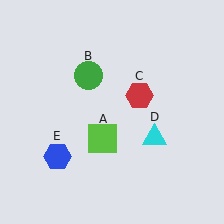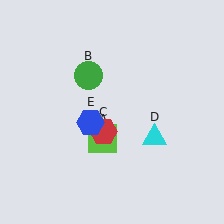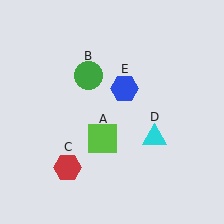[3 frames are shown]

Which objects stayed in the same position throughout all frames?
Lime square (object A) and green circle (object B) and cyan triangle (object D) remained stationary.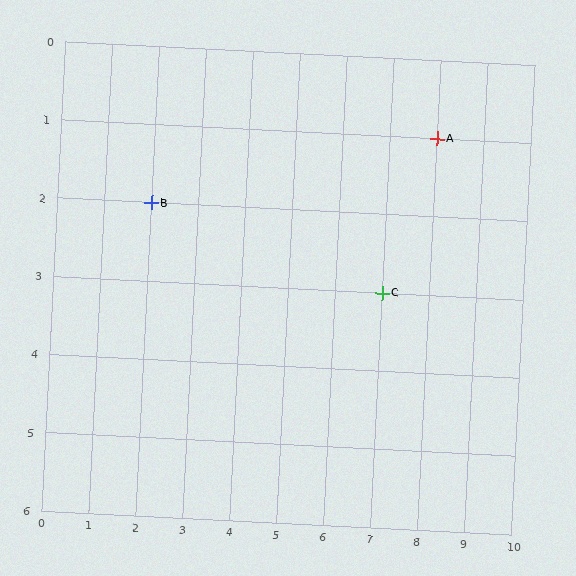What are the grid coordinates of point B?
Point B is at grid coordinates (2, 2).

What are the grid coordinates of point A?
Point A is at grid coordinates (8, 1).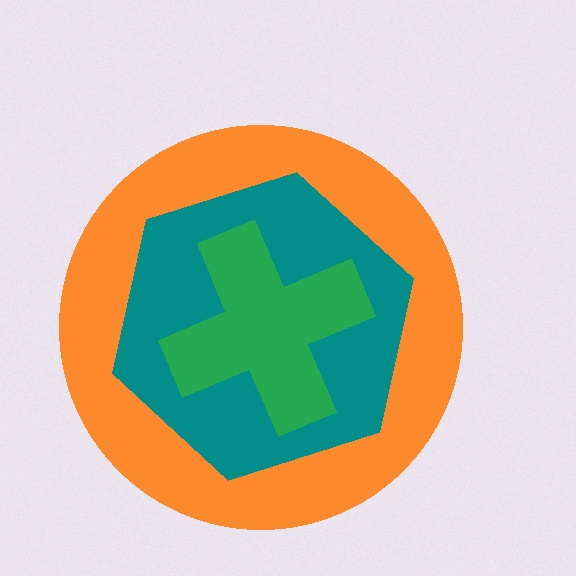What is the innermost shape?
The green cross.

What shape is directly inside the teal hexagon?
The green cross.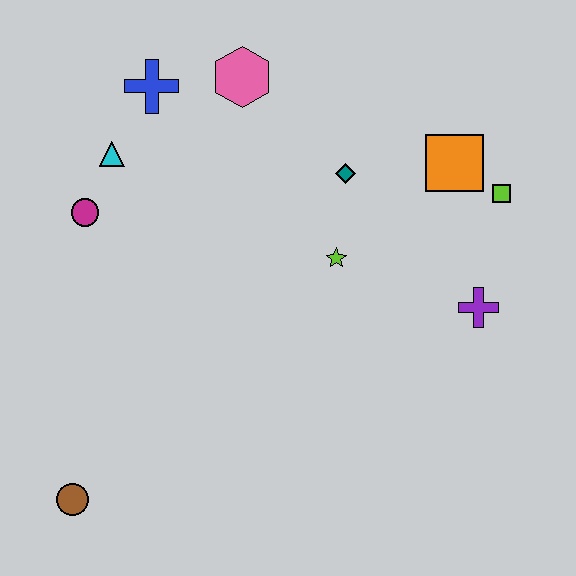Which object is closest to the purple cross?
The lime square is closest to the purple cross.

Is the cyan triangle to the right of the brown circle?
Yes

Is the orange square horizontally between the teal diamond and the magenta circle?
No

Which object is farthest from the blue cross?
The brown circle is farthest from the blue cross.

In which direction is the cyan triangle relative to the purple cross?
The cyan triangle is to the left of the purple cross.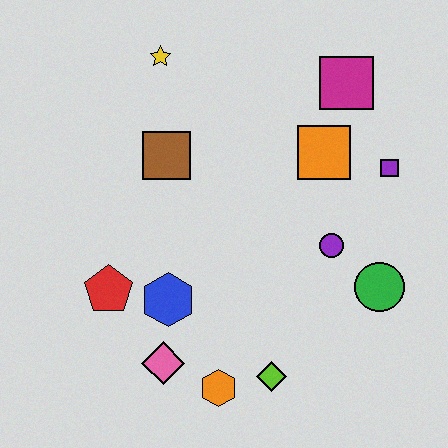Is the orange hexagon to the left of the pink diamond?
No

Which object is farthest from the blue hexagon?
The magenta square is farthest from the blue hexagon.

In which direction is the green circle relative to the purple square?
The green circle is below the purple square.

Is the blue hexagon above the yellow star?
No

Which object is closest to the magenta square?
The orange square is closest to the magenta square.